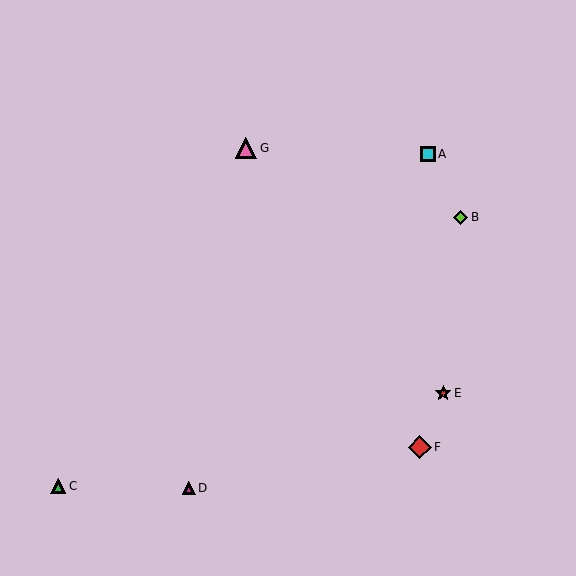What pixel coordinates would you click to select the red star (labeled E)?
Click at (443, 393) to select the red star E.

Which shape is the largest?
The red diamond (labeled F) is the largest.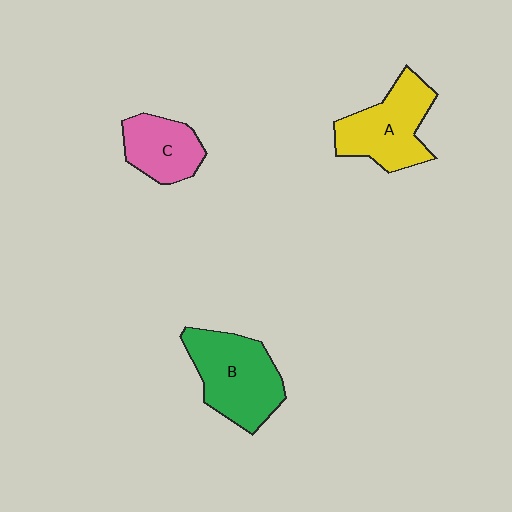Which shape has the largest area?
Shape B (green).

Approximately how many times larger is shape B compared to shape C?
Approximately 1.6 times.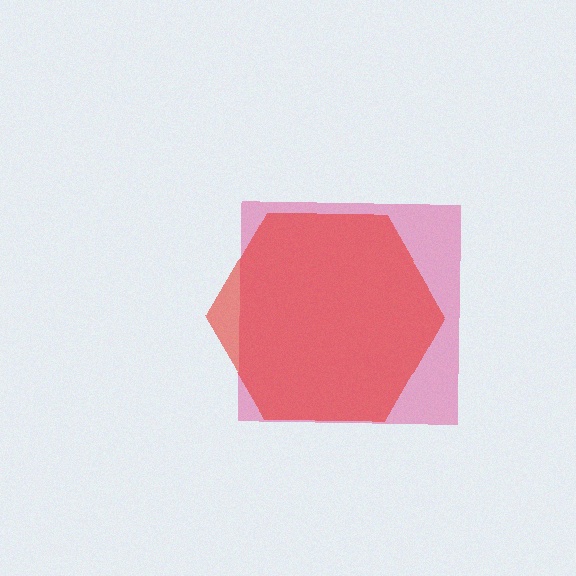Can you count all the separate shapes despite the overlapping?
Yes, there are 2 separate shapes.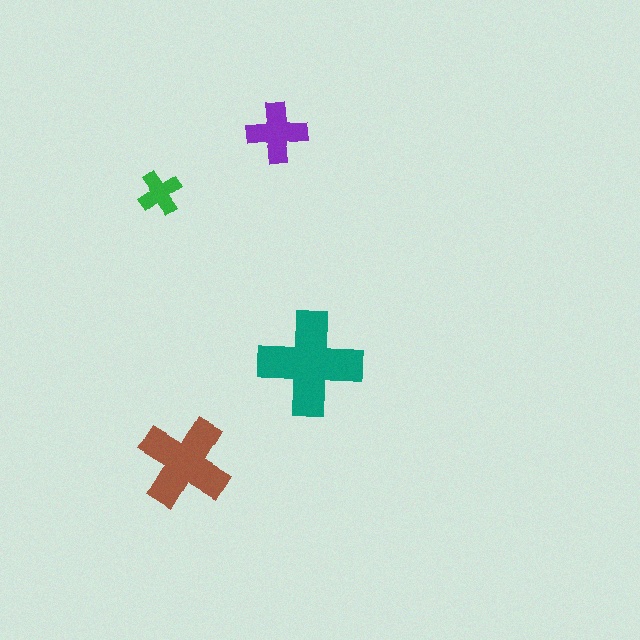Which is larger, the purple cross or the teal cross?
The teal one.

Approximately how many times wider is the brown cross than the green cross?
About 2 times wider.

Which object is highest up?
The purple cross is topmost.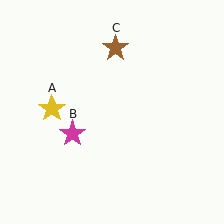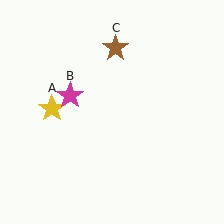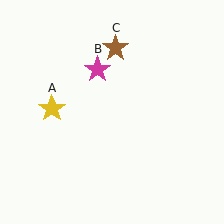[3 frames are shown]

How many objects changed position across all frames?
1 object changed position: magenta star (object B).